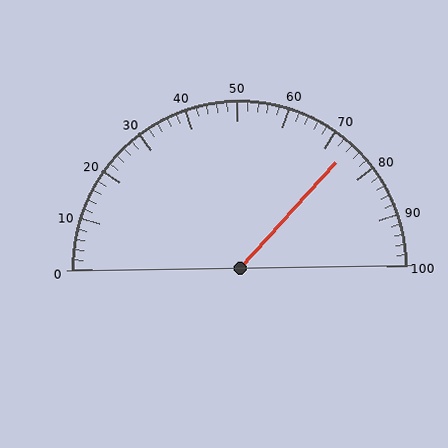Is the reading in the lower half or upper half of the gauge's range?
The reading is in the upper half of the range (0 to 100).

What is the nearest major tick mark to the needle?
The nearest major tick mark is 70.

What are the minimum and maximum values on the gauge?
The gauge ranges from 0 to 100.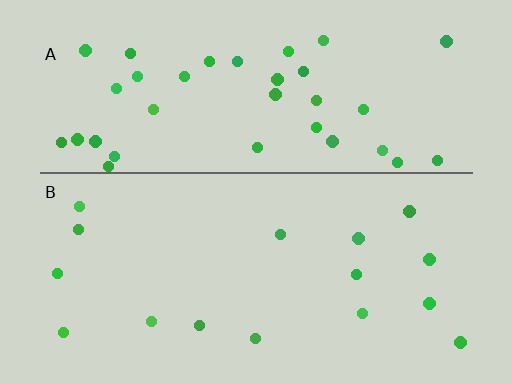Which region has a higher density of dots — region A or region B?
A (the top).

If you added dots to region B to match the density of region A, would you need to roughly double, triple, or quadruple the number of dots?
Approximately double.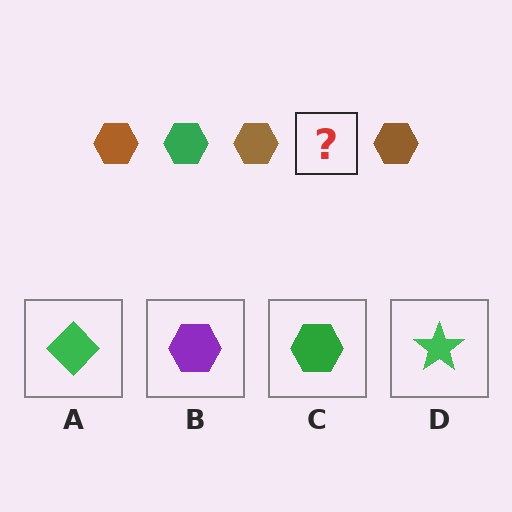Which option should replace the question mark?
Option C.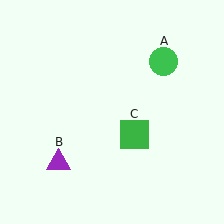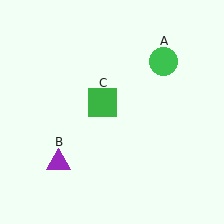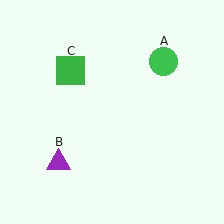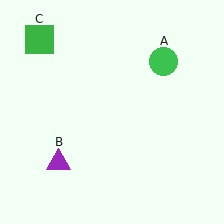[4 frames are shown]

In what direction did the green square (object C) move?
The green square (object C) moved up and to the left.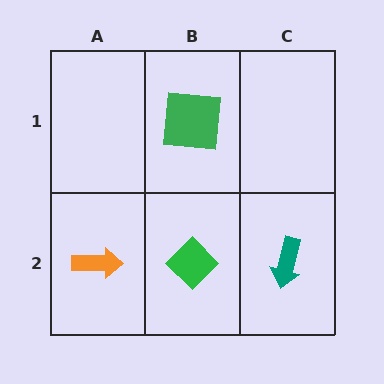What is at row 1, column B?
A green square.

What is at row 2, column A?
An orange arrow.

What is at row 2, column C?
A teal arrow.